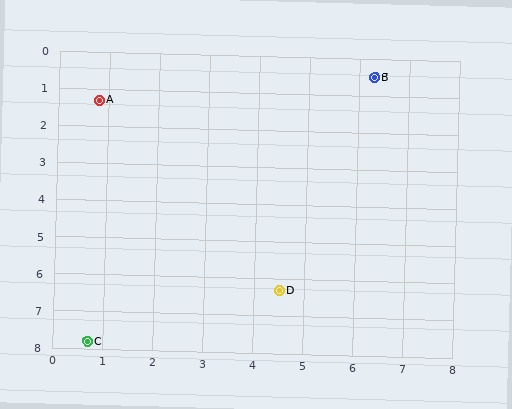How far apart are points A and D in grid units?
Points A and D are about 6.2 grid units apart.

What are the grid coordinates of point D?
Point D is at approximately (4.5, 6.3).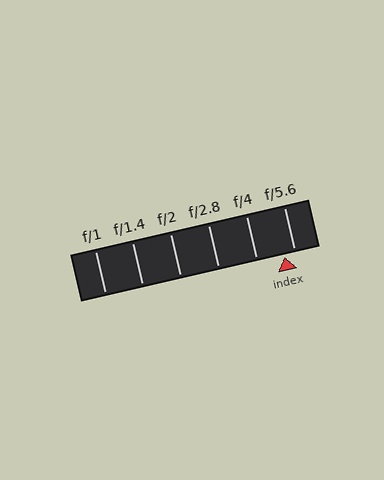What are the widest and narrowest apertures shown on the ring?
The widest aperture shown is f/1 and the narrowest is f/5.6.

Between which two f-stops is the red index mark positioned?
The index mark is between f/4 and f/5.6.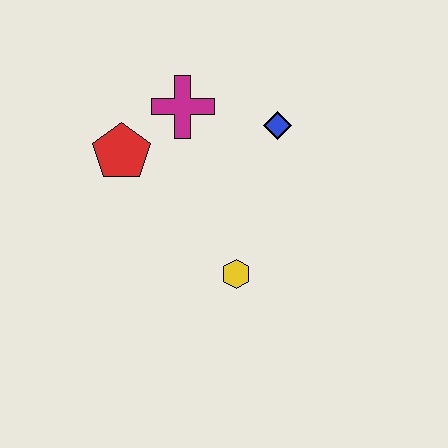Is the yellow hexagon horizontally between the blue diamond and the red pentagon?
Yes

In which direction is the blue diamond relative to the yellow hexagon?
The blue diamond is above the yellow hexagon.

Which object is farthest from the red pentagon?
The yellow hexagon is farthest from the red pentagon.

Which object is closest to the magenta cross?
The red pentagon is closest to the magenta cross.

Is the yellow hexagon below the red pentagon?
Yes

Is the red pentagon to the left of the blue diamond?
Yes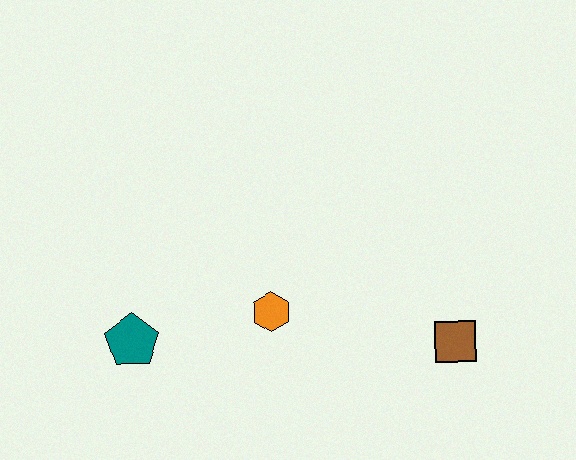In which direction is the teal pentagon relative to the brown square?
The teal pentagon is to the left of the brown square.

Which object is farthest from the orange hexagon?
The brown square is farthest from the orange hexagon.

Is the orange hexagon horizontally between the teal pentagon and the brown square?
Yes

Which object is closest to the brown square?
The orange hexagon is closest to the brown square.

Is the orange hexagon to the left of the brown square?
Yes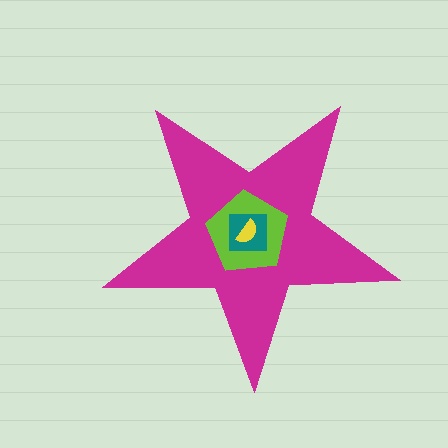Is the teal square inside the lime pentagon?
Yes.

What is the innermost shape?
The yellow semicircle.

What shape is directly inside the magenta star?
The lime pentagon.